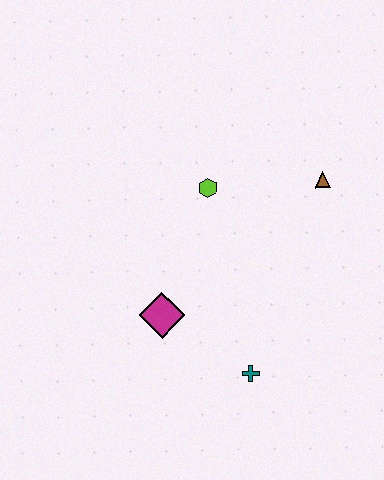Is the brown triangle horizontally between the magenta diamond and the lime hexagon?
No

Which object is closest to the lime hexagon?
The brown triangle is closest to the lime hexagon.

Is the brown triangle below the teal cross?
No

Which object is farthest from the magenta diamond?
The brown triangle is farthest from the magenta diamond.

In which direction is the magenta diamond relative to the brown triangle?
The magenta diamond is to the left of the brown triangle.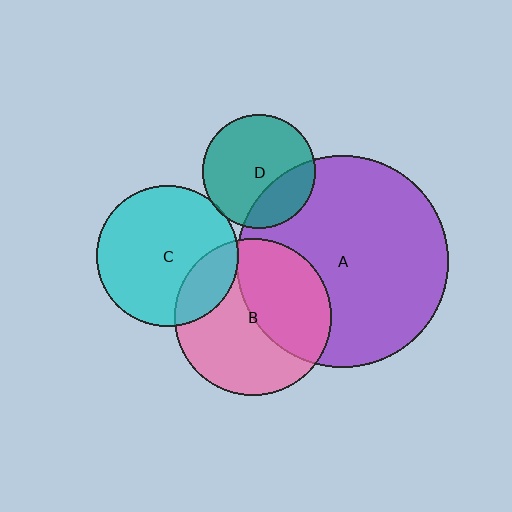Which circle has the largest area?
Circle A (purple).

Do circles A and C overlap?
Yes.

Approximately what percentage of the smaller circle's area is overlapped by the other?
Approximately 5%.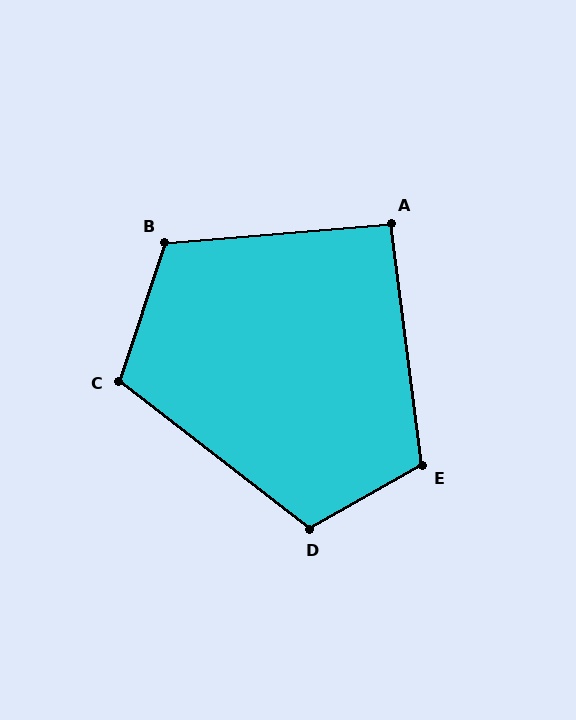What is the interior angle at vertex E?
Approximately 112 degrees (obtuse).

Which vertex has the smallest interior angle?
A, at approximately 93 degrees.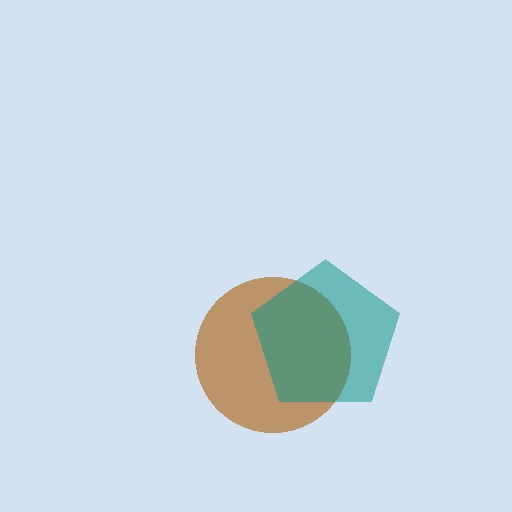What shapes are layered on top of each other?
The layered shapes are: a brown circle, a teal pentagon.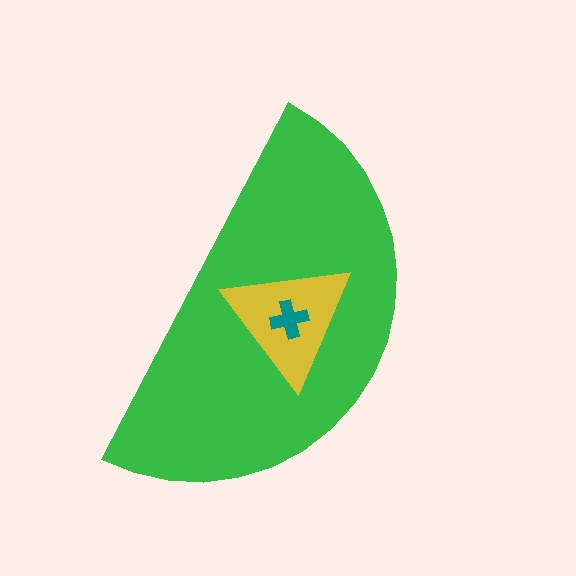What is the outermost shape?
The green semicircle.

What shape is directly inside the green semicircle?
The yellow triangle.